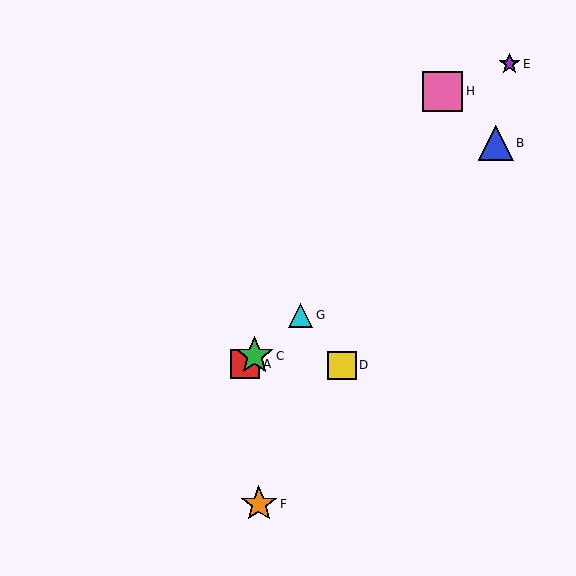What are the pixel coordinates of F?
Object F is at (259, 504).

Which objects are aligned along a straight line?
Objects A, B, C, G are aligned along a straight line.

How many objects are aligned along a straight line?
4 objects (A, B, C, G) are aligned along a straight line.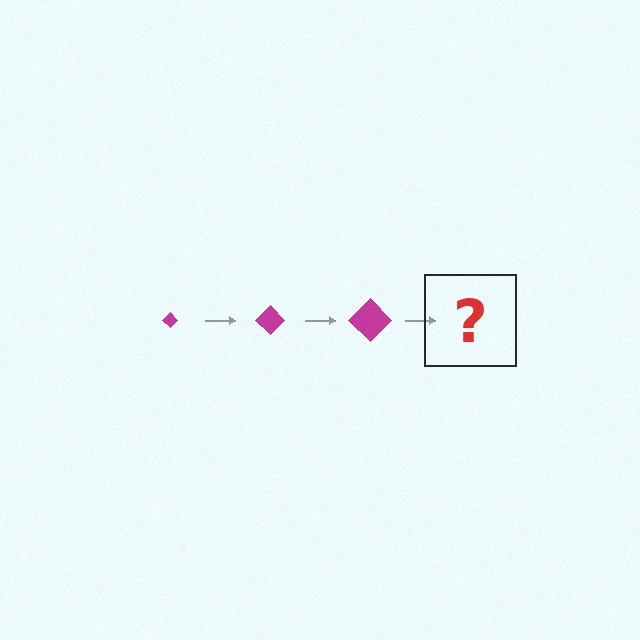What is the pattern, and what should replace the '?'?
The pattern is that the diamond gets progressively larger each step. The '?' should be a magenta diamond, larger than the previous one.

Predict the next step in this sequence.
The next step is a magenta diamond, larger than the previous one.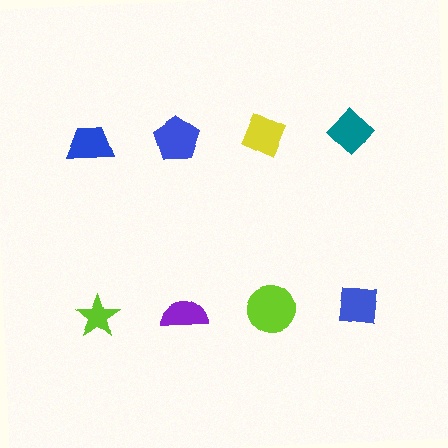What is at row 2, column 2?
A purple semicircle.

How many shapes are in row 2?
4 shapes.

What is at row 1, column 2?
A blue pentagon.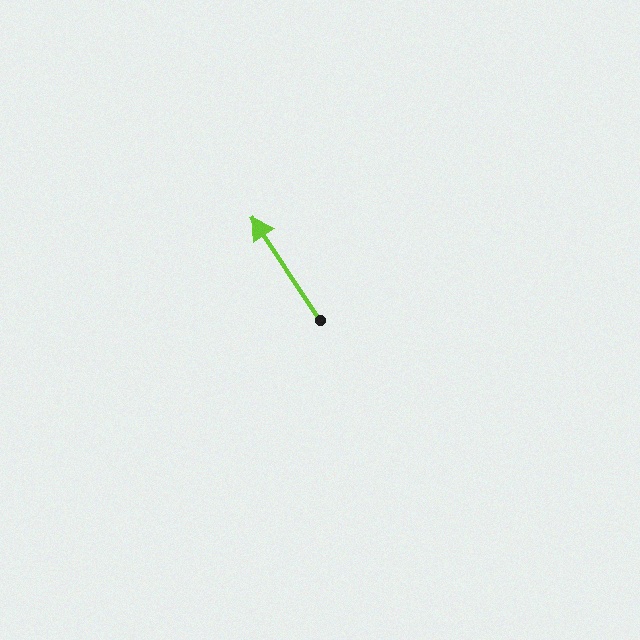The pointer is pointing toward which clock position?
Roughly 11 o'clock.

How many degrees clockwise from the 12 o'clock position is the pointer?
Approximately 326 degrees.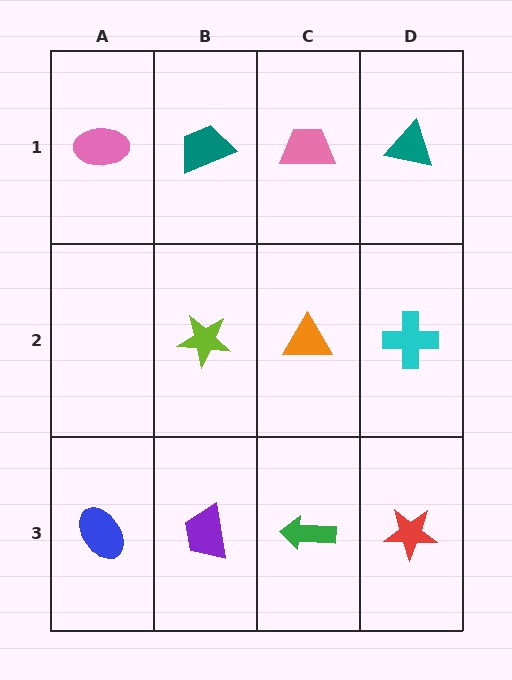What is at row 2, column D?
A cyan cross.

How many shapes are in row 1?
4 shapes.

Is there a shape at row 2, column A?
No, that cell is empty.